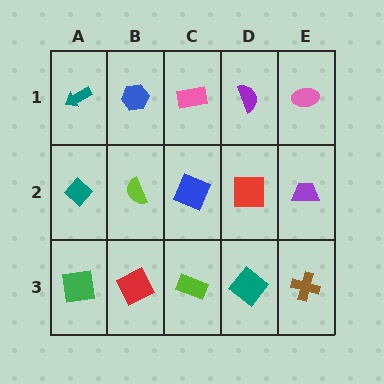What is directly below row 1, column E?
A purple trapezoid.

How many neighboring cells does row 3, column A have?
2.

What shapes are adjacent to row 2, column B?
A blue hexagon (row 1, column B), a red square (row 3, column B), a teal diamond (row 2, column A), a blue square (row 2, column C).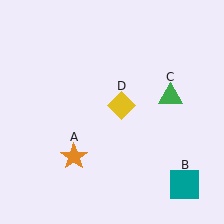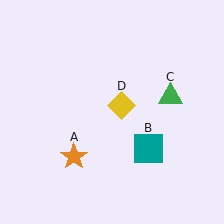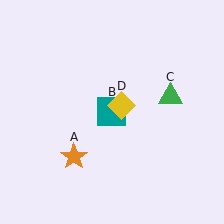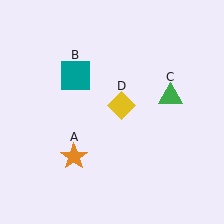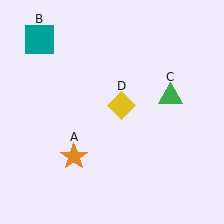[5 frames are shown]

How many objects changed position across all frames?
1 object changed position: teal square (object B).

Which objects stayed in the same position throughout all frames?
Orange star (object A) and green triangle (object C) and yellow diamond (object D) remained stationary.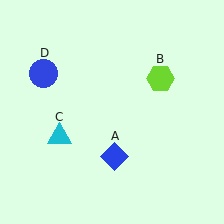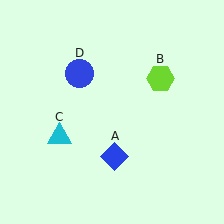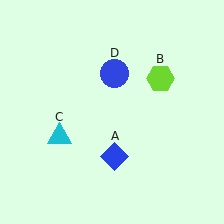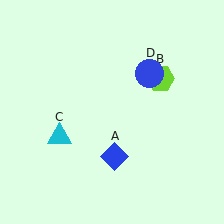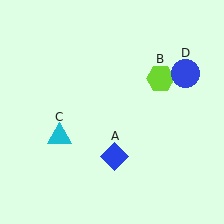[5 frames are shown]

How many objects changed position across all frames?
1 object changed position: blue circle (object D).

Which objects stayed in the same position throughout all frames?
Blue diamond (object A) and lime hexagon (object B) and cyan triangle (object C) remained stationary.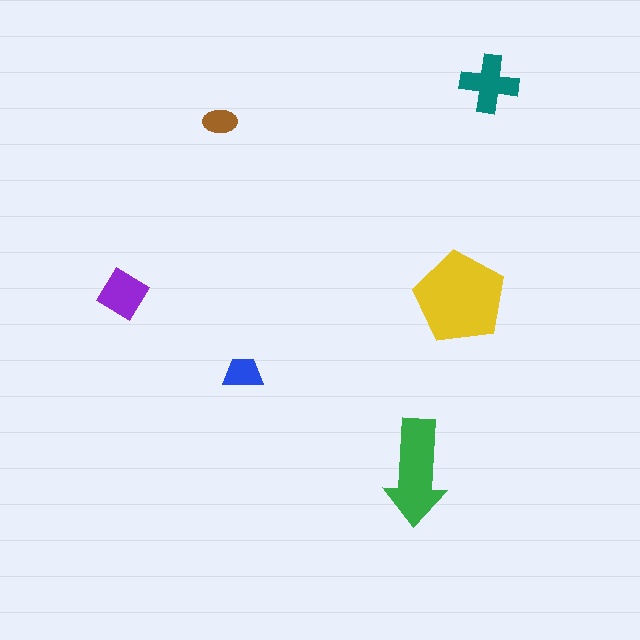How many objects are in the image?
There are 6 objects in the image.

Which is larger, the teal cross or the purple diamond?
The teal cross.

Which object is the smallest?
The brown ellipse.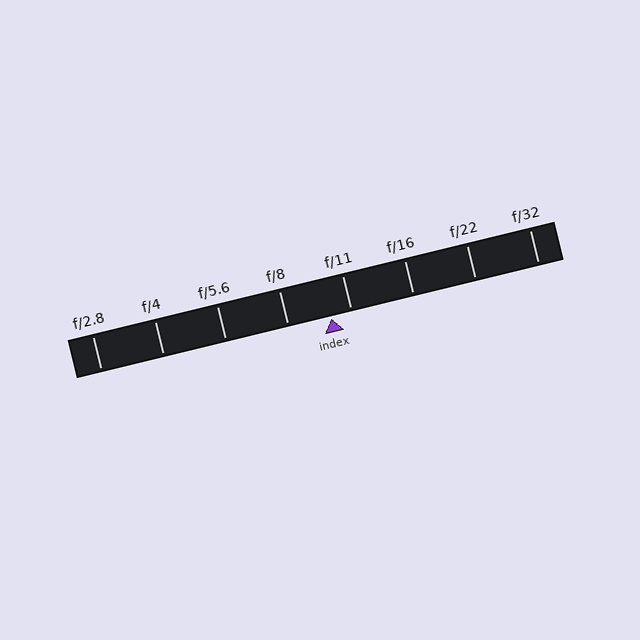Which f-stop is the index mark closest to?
The index mark is closest to f/11.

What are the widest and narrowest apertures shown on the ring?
The widest aperture shown is f/2.8 and the narrowest is f/32.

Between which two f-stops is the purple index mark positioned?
The index mark is between f/8 and f/11.